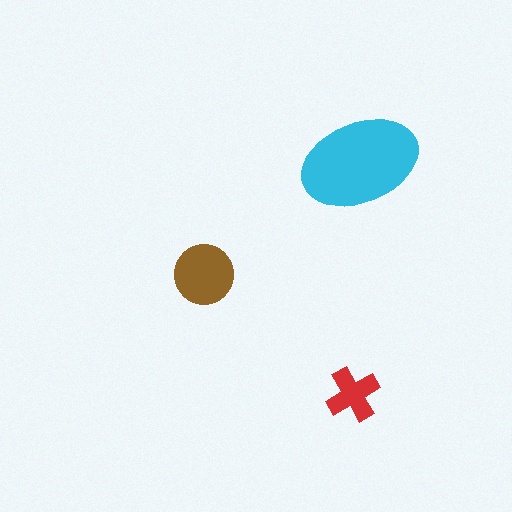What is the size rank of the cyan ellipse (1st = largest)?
1st.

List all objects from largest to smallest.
The cyan ellipse, the brown circle, the red cross.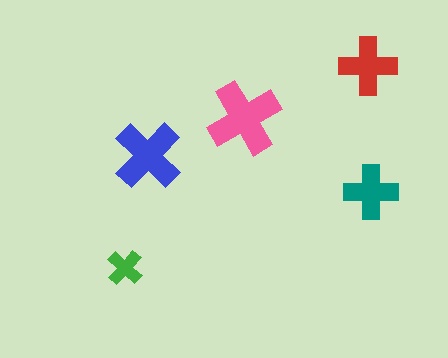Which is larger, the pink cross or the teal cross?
The pink one.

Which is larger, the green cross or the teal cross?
The teal one.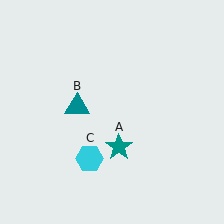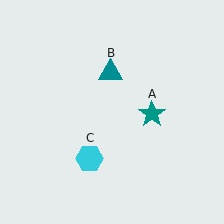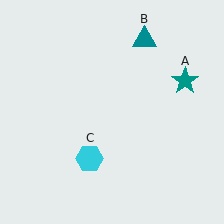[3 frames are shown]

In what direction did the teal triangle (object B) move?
The teal triangle (object B) moved up and to the right.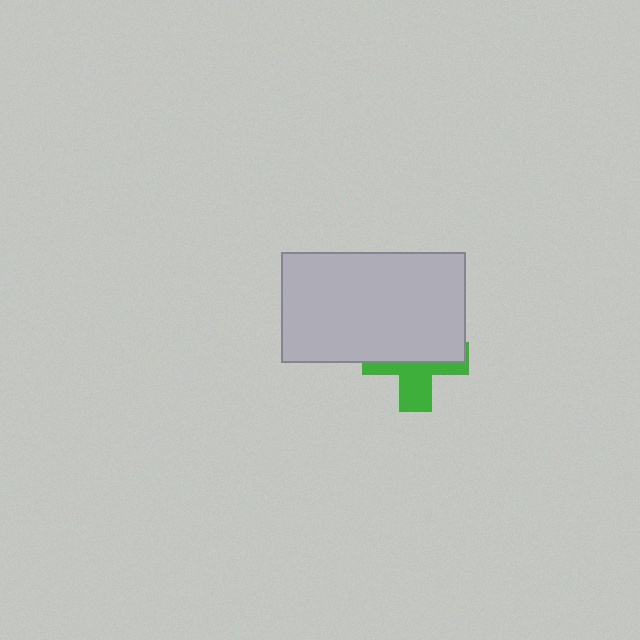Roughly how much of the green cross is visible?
A small part of it is visible (roughly 42%).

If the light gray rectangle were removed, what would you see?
You would see the complete green cross.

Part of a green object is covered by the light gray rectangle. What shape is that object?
It is a cross.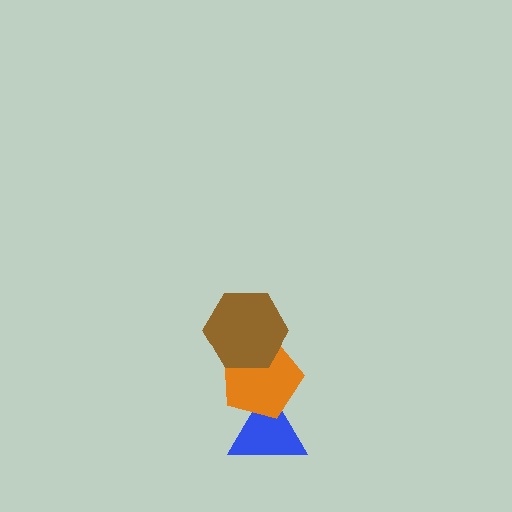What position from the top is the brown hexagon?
The brown hexagon is 1st from the top.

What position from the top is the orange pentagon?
The orange pentagon is 2nd from the top.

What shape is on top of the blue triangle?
The orange pentagon is on top of the blue triangle.